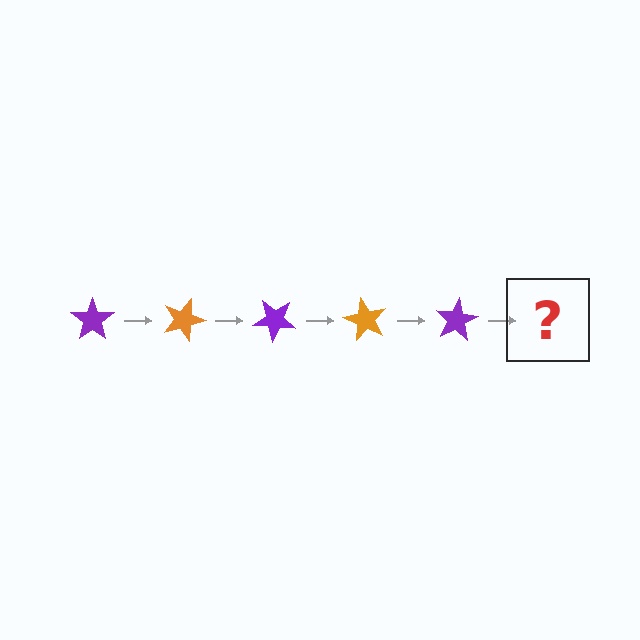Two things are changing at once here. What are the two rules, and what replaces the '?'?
The two rules are that it rotates 20 degrees each step and the color cycles through purple and orange. The '?' should be an orange star, rotated 100 degrees from the start.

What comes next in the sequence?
The next element should be an orange star, rotated 100 degrees from the start.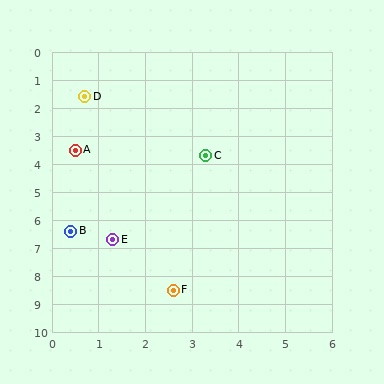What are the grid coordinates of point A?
Point A is at approximately (0.5, 3.5).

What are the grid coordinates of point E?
Point E is at approximately (1.3, 6.7).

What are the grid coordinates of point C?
Point C is at approximately (3.3, 3.7).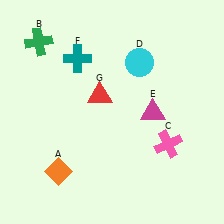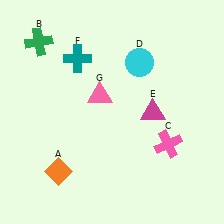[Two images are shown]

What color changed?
The triangle (G) changed from red in Image 1 to pink in Image 2.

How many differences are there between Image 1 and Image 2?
There is 1 difference between the two images.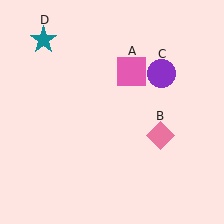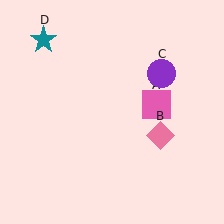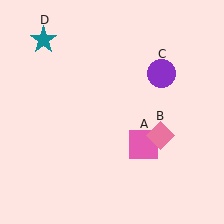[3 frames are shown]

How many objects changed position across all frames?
1 object changed position: pink square (object A).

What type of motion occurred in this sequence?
The pink square (object A) rotated clockwise around the center of the scene.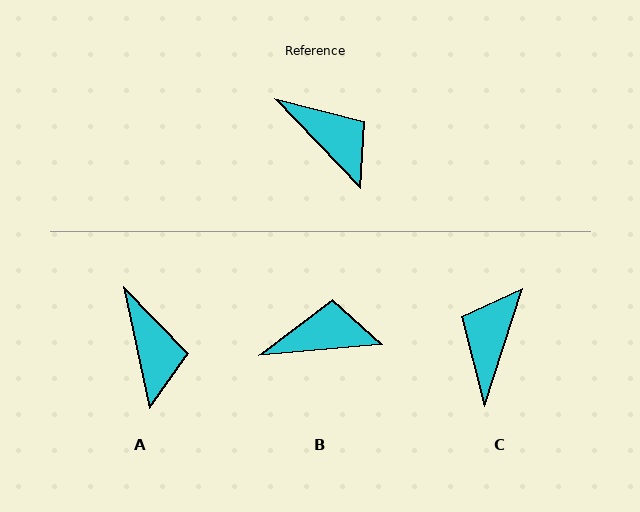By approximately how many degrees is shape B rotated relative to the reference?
Approximately 52 degrees counter-clockwise.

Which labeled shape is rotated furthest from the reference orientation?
C, about 119 degrees away.